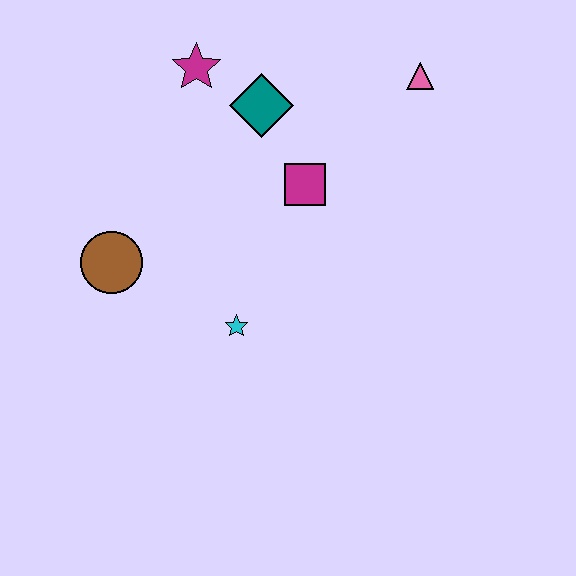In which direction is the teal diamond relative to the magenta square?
The teal diamond is above the magenta square.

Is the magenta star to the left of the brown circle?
No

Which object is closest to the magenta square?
The teal diamond is closest to the magenta square.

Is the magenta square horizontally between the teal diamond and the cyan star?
No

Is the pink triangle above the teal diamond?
Yes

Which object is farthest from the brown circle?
The pink triangle is farthest from the brown circle.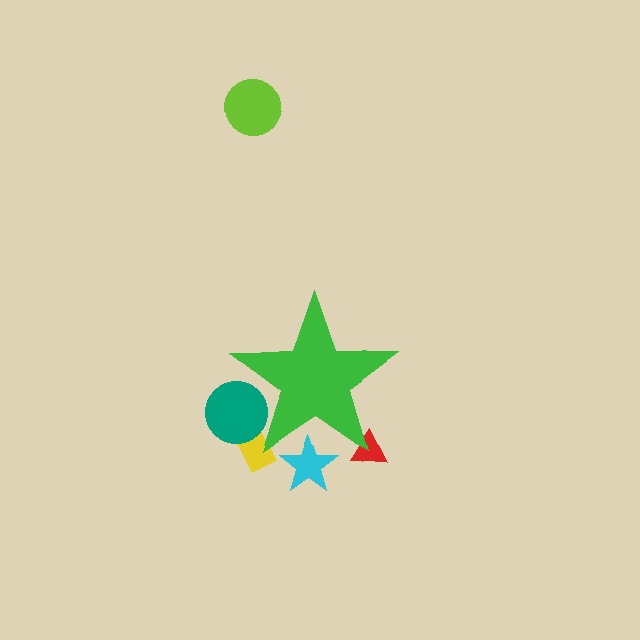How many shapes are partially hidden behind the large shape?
4 shapes are partially hidden.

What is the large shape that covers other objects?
A green star.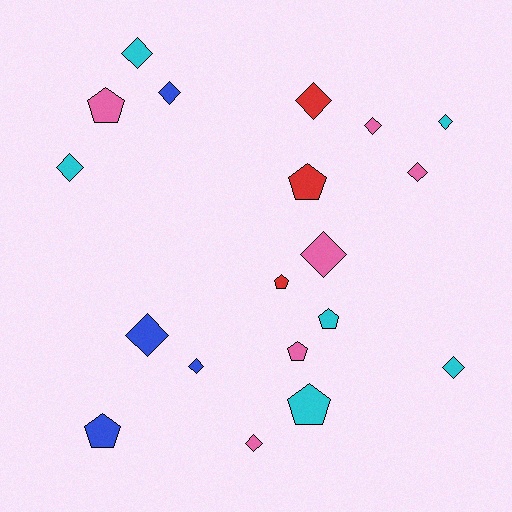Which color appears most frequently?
Pink, with 6 objects.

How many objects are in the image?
There are 19 objects.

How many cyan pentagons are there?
There are 2 cyan pentagons.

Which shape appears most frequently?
Diamond, with 12 objects.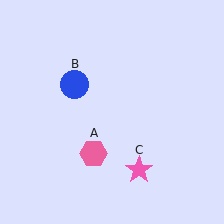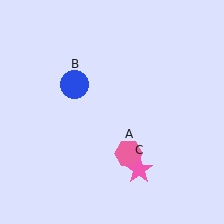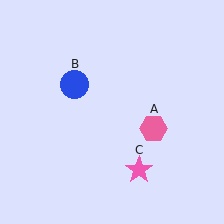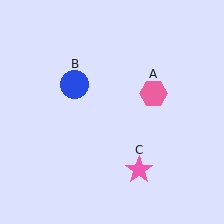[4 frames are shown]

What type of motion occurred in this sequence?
The pink hexagon (object A) rotated counterclockwise around the center of the scene.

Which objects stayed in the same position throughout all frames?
Blue circle (object B) and pink star (object C) remained stationary.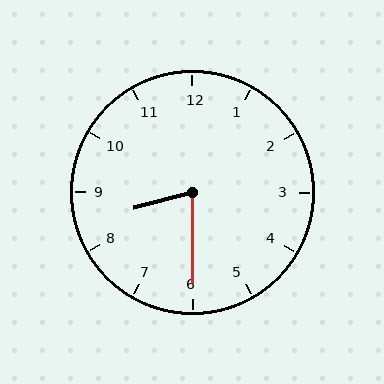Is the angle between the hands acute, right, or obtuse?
It is acute.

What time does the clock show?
8:30.